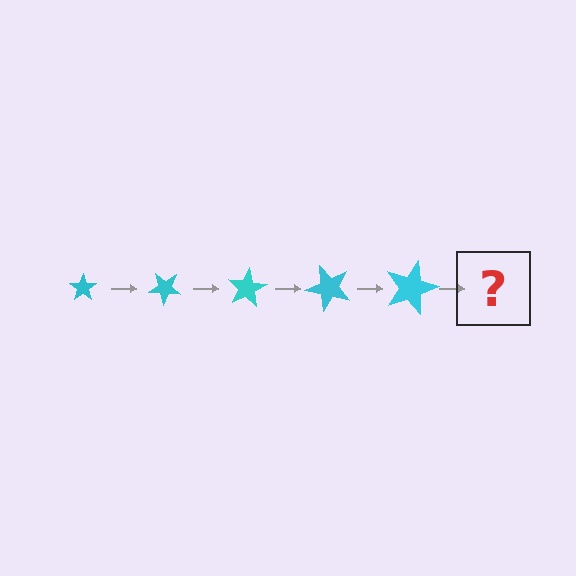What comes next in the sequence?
The next element should be a star, larger than the previous one and rotated 200 degrees from the start.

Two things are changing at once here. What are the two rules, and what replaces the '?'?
The two rules are that the star grows larger each step and it rotates 40 degrees each step. The '?' should be a star, larger than the previous one and rotated 200 degrees from the start.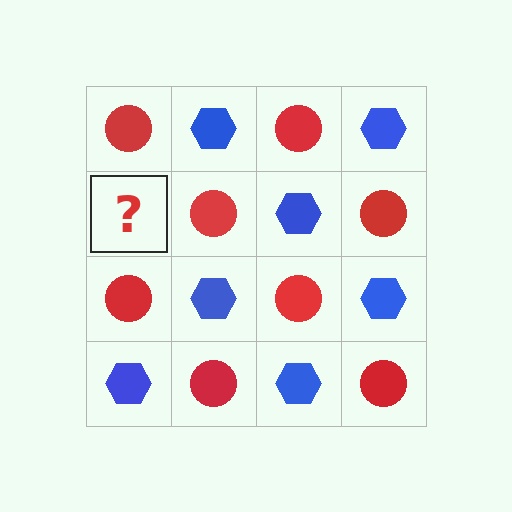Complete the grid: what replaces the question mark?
The question mark should be replaced with a blue hexagon.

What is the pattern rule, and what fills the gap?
The rule is that it alternates red circle and blue hexagon in a checkerboard pattern. The gap should be filled with a blue hexagon.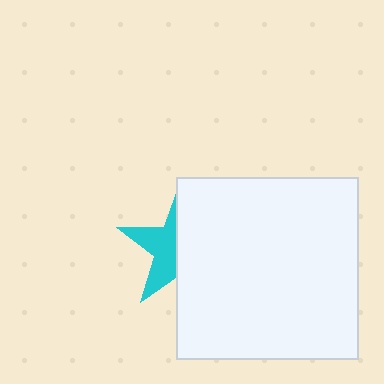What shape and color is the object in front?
The object in front is a white square.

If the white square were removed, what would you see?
You would see the complete cyan star.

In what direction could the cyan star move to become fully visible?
The cyan star could move left. That would shift it out from behind the white square entirely.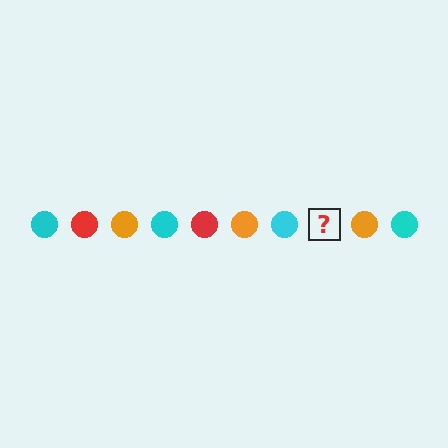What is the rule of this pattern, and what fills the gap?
The rule is that the pattern cycles through cyan, red, orange circles. The gap should be filled with a red circle.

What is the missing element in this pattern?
The missing element is a red circle.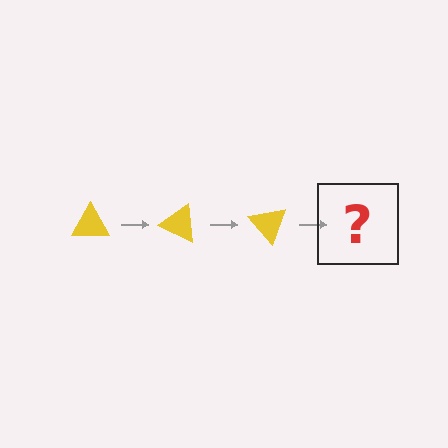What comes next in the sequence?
The next element should be a yellow triangle rotated 75 degrees.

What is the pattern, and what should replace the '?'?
The pattern is that the triangle rotates 25 degrees each step. The '?' should be a yellow triangle rotated 75 degrees.